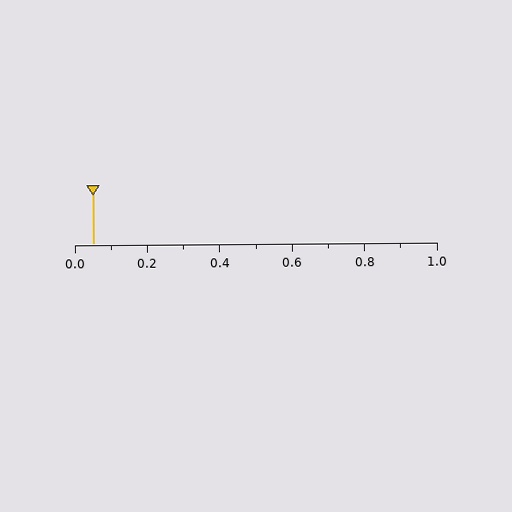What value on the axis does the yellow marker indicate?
The marker indicates approximately 0.05.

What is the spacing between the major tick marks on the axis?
The major ticks are spaced 0.2 apart.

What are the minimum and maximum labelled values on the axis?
The axis runs from 0.0 to 1.0.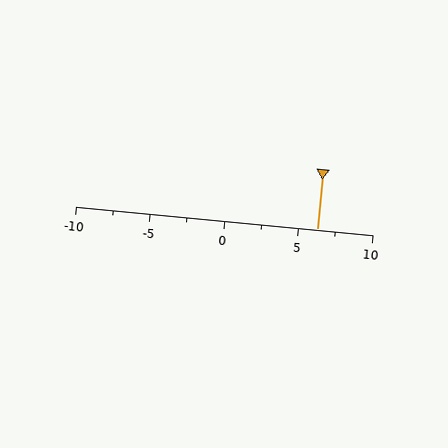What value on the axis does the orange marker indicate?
The marker indicates approximately 6.2.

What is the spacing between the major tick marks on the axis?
The major ticks are spaced 5 apart.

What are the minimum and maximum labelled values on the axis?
The axis runs from -10 to 10.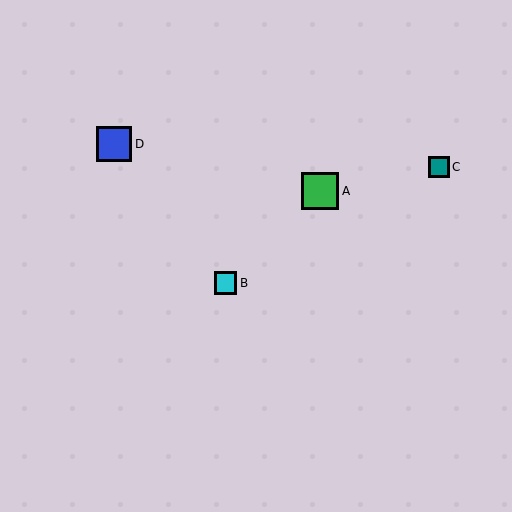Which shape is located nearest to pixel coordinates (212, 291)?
The cyan square (labeled B) at (226, 283) is nearest to that location.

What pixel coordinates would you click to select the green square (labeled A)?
Click at (320, 191) to select the green square A.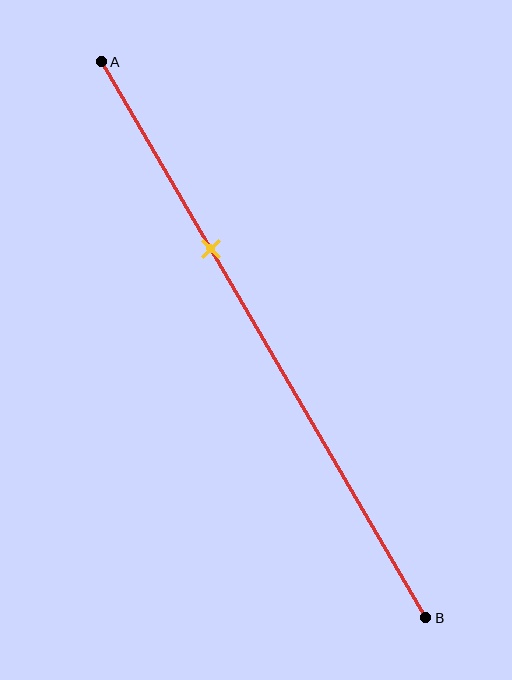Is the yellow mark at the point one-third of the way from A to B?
Yes, the mark is approximately at the one-third point.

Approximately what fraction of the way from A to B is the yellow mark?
The yellow mark is approximately 35% of the way from A to B.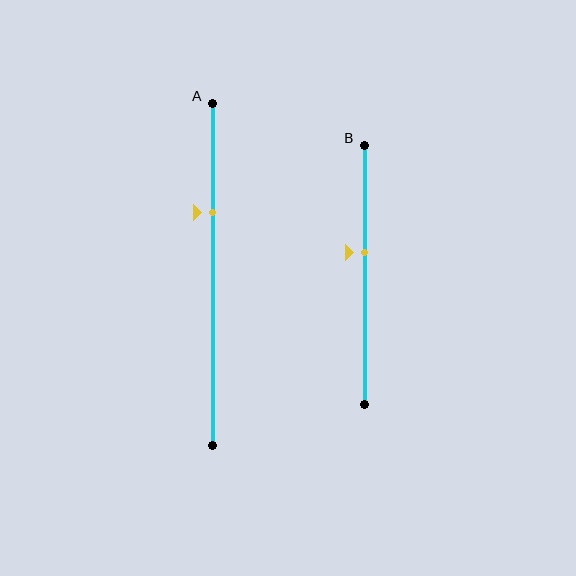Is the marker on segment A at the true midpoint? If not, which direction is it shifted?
No, the marker on segment A is shifted upward by about 18% of the segment length.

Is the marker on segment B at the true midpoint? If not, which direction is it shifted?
No, the marker on segment B is shifted upward by about 9% of the segment length.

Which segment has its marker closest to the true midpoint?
Segment B has its marker closest to the true midpoint.